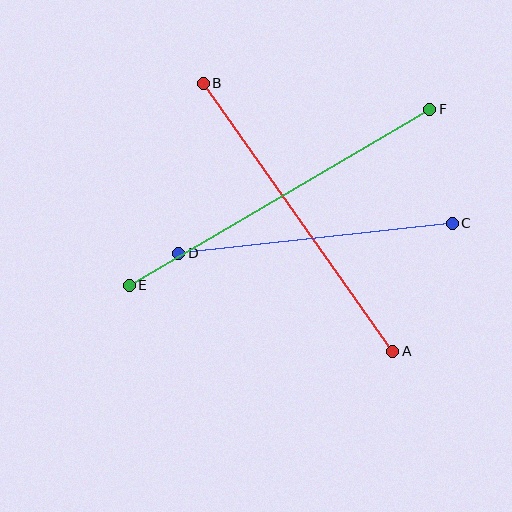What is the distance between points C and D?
The distance is approximately 275 pixels.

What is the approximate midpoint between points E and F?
The midpoint is at approximately (280, 197) pixels.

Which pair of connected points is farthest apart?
Points E and F are farthest apart.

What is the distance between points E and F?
The distance is approximately 348 pixels.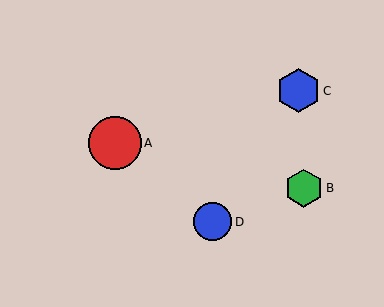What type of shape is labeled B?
Shape B is a green hexagon.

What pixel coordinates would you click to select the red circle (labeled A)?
Click at (115, 143) to select the red circle A.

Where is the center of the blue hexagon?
The center of the blue hexagon is at (299, 91).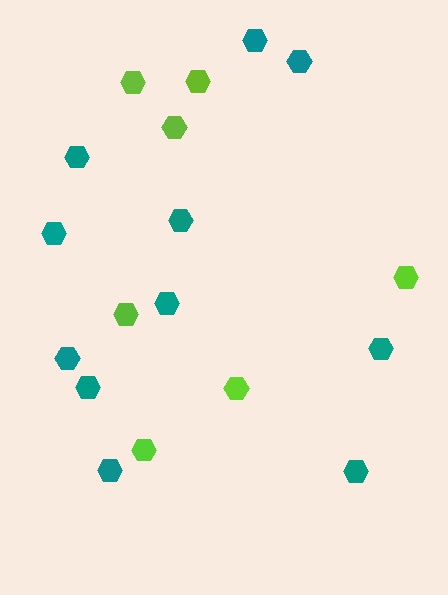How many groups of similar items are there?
There are 2 groups: one group of lime hexagons (7) and one group of teal hexagons (11).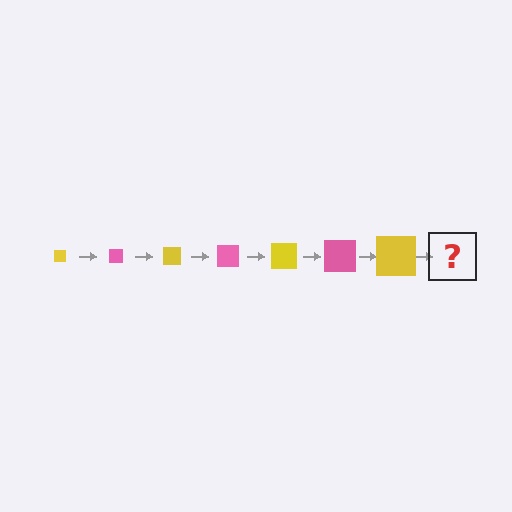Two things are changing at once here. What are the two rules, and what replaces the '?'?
The two rules are that the square grows larger each step and the color cycles through yellow and pink. The '?' should be a pink square, larger than the previous one.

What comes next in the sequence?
The next element should be a pink square, larger than the previous one.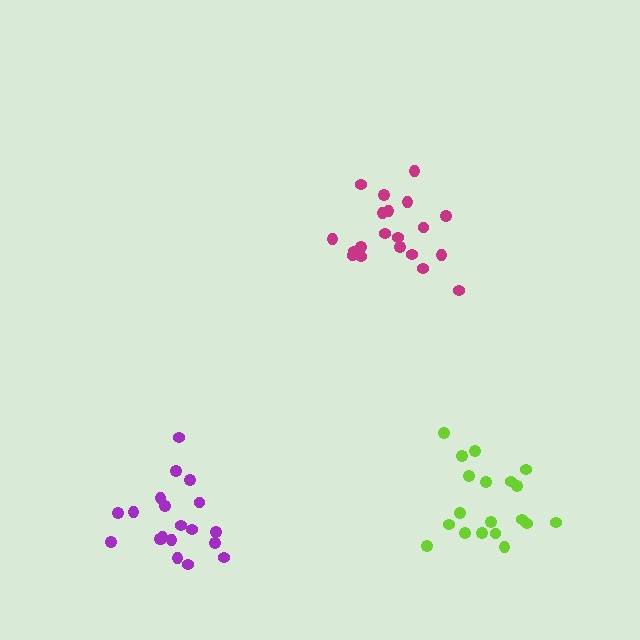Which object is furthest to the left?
The purple cluster is leftmost.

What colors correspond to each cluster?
The clusters are colored: purple, magenta, lime.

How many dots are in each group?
Group 1: 20 dots, Group 2: 20 dots, Group 3: 19 dots (59 total).